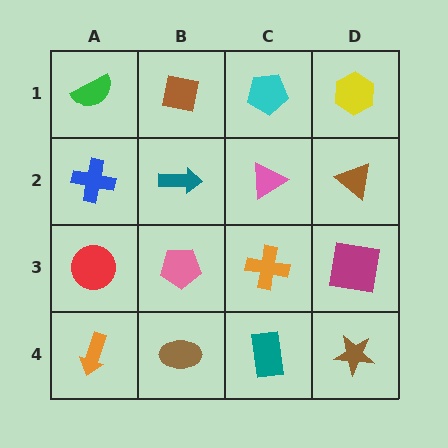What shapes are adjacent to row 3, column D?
A brown triangle (row 2, column D), a brown star (row 4, column D), an orange cross (row 3, column C).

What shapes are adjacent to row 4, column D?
A magenta square (row 3, column D), a teal rectangle (row 4, column C).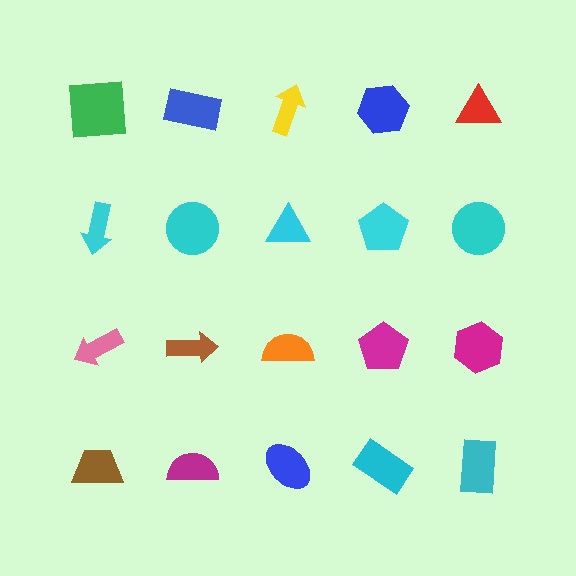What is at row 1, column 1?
A green square.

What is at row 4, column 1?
A brown trapezoid.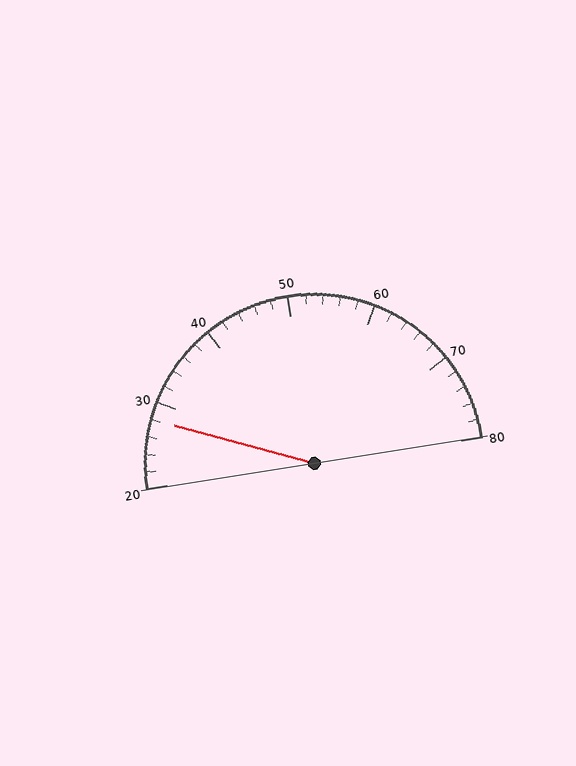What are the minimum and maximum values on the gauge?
The gauge ranges from 20 to 80.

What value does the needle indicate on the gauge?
The needle indicates approximately 28.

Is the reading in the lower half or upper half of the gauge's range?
The reading is in the lower half of the range (20 to 80).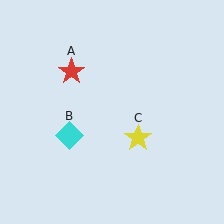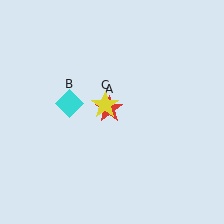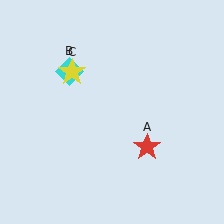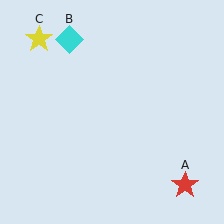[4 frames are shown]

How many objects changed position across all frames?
3 objects changed position: red star (object A), cyan diamond (object B), yellow star (object C).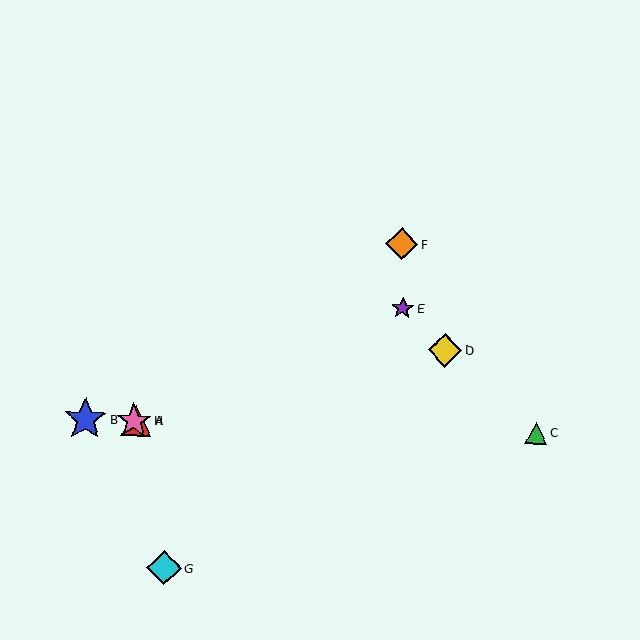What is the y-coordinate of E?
Object E is at y≈308.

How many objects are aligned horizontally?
4 objects (A, B, C, H) are aligned horizontally.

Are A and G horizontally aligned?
No, A is at y≈421 and G is at y≈568.